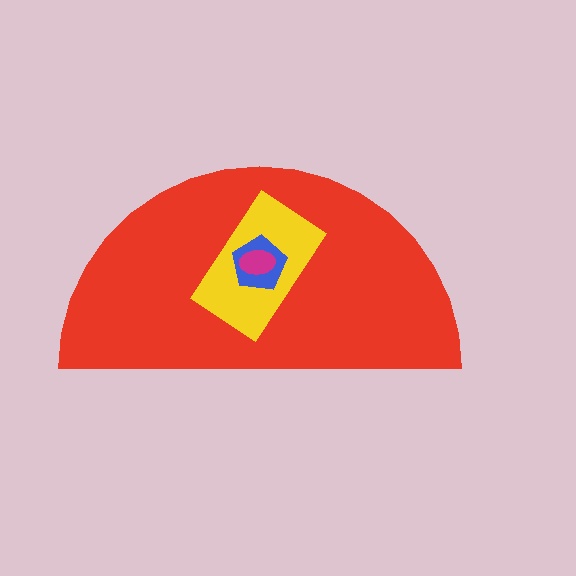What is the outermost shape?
The red semicircle.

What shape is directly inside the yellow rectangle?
The blue pentagon.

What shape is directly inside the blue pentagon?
The magenta ellipse.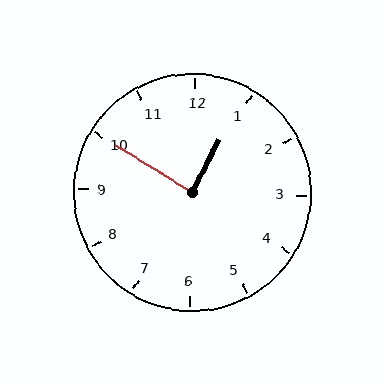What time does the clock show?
12:50.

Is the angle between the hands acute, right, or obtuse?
It is right.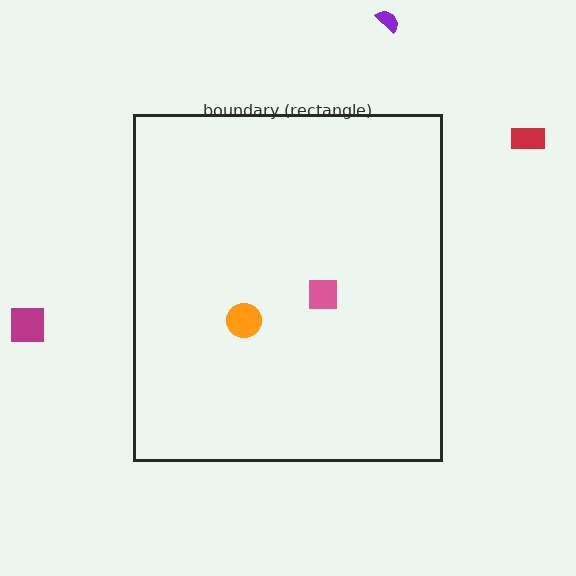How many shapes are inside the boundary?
2 inside, 3 outside.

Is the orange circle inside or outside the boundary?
Inside.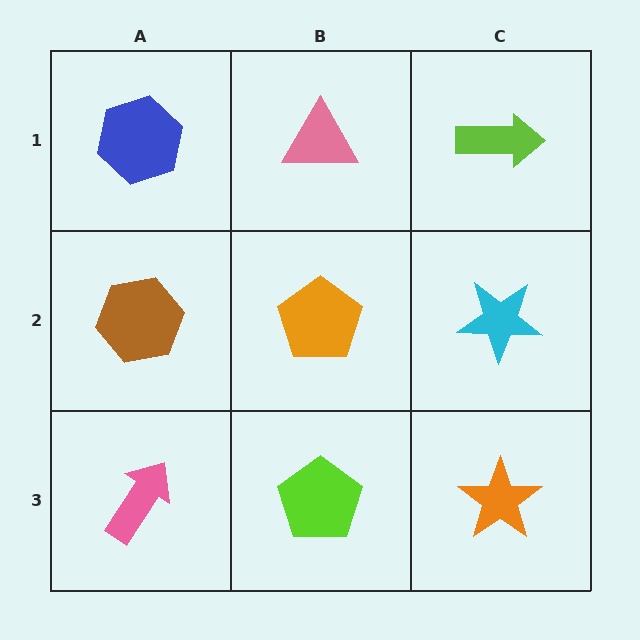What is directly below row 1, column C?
A cyan star.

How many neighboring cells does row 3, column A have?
2.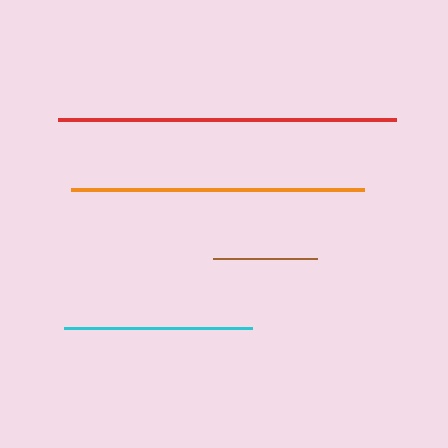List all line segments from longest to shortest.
From longest to shortest: red, orange, cyan, brown.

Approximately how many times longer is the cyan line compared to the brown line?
The cyan line is approximately 1.8 times the length of the brown line.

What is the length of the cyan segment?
The cyan segment is approximately 188 pixels long.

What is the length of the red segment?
The red segment is approximately 338 pixels long.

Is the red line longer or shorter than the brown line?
The red line is longer than the brown line.